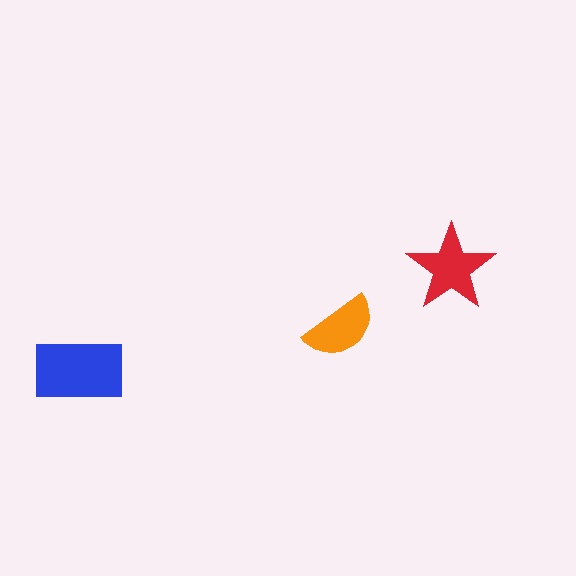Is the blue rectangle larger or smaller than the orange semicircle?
Larger.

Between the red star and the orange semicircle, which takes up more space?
The red star.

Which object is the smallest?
The orange semicircle.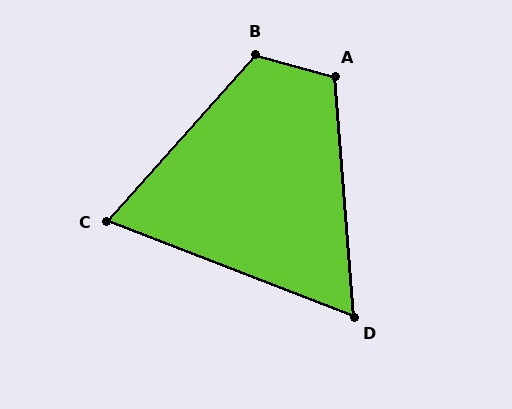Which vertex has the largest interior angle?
B, at approximately 116 degrees.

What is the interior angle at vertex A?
Approximately 110 degrees (obtuse).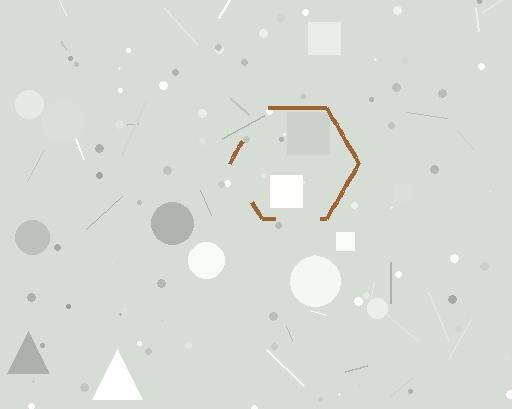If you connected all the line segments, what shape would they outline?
They would outline a hexagon.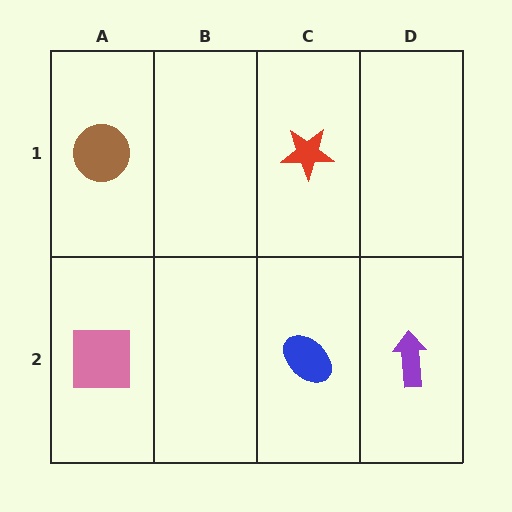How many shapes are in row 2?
3 shapes.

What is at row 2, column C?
A blue ellipse.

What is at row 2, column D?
A purple arrow.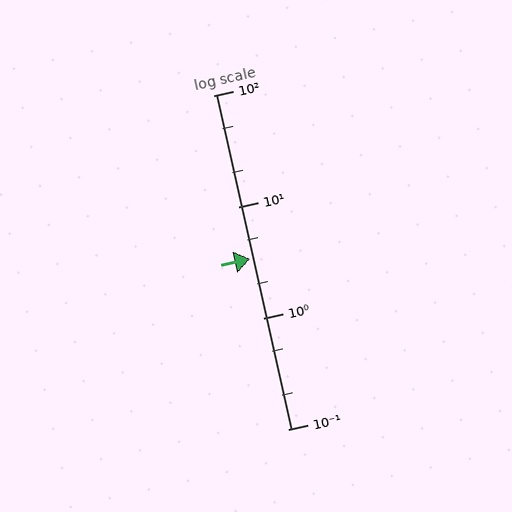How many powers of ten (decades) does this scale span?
The scale spans 3 decades, from 0.1 to 100.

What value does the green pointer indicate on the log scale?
The pointer indicates approximately 3.4.